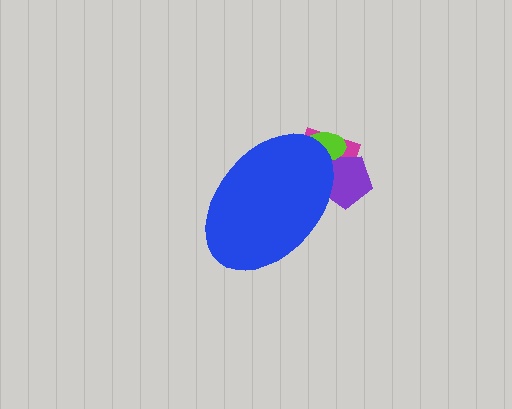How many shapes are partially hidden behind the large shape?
3 shapes are partially hidden.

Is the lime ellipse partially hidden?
Yes, the lime ellipse is partially hidden behind the blue ellipse.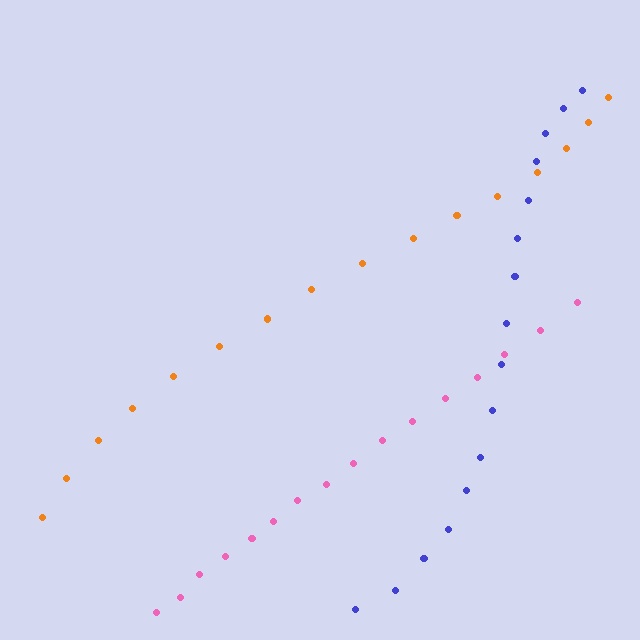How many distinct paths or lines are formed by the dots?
There are 3 distinct paths.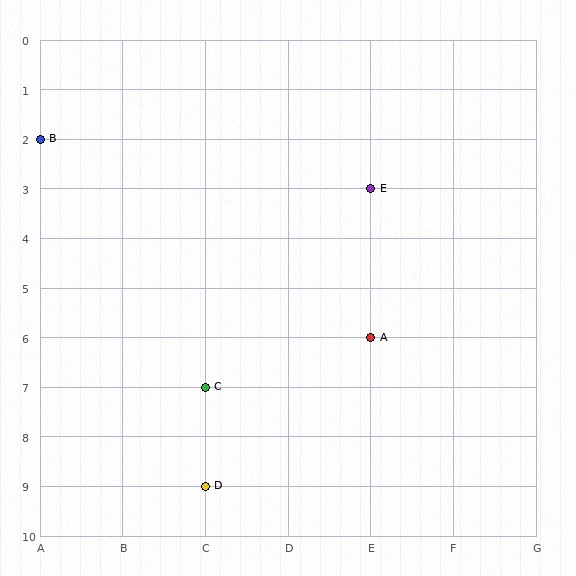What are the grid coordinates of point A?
Point A is at grid coordinates (E, 6).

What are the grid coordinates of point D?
Point D is at grid coordinates (C, 9).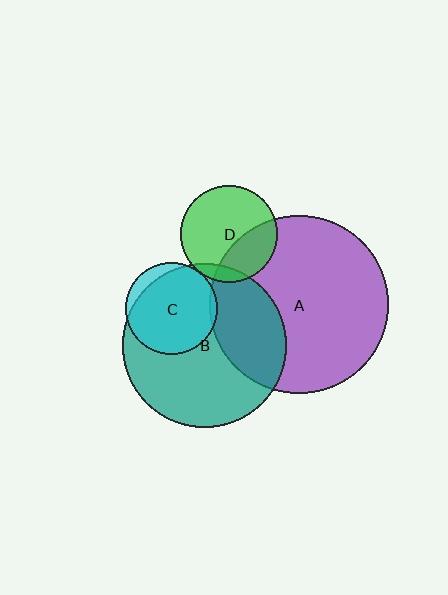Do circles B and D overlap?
Yes.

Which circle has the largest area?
Circle A (purple).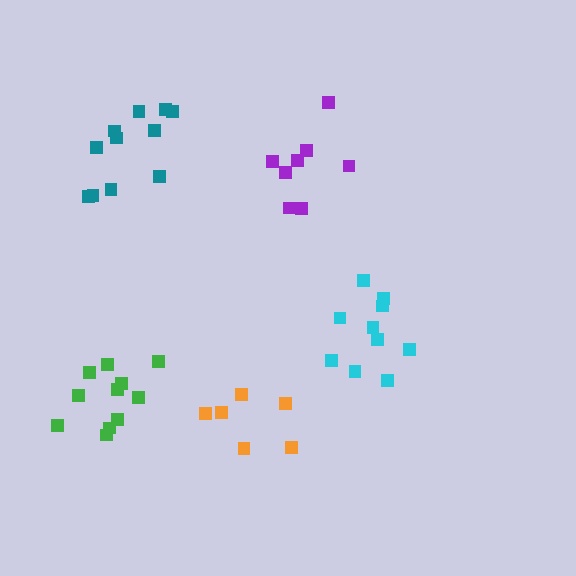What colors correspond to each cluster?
The clusters are colored: green, purple, teal, orange, cyan.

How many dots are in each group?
Group 1: 11 dots, Group 2: 8 dots, Group 3: 11 dots, Group 4: 6 dots, Group 5: 10 dots (46 total).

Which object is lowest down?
The orange cluster is bottommost.